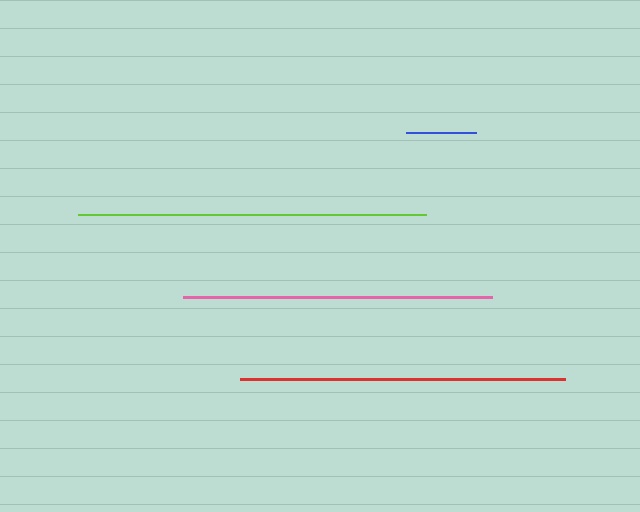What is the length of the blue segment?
The blue segment is approximately 70 pixels long.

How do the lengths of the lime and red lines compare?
The lime and red lines are approximately the same length.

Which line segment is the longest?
The lime line is the longest at approximately 348 pixels.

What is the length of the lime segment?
The lime segment is approximately 348 pixels long.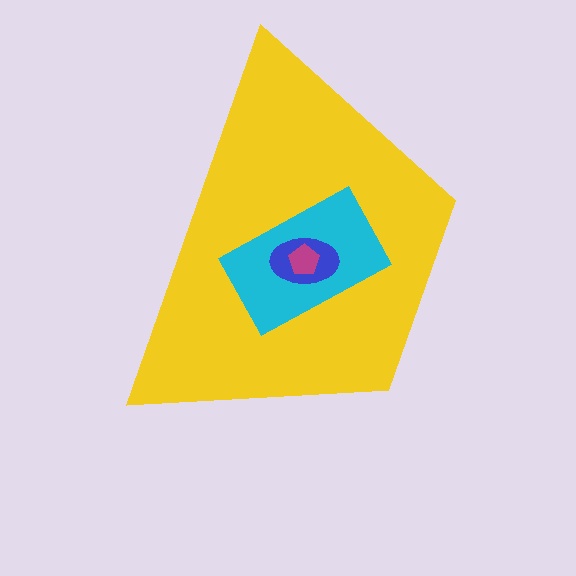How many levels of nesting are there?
4.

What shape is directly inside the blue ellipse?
The magenta pentagon.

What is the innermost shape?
The magenta pentagon.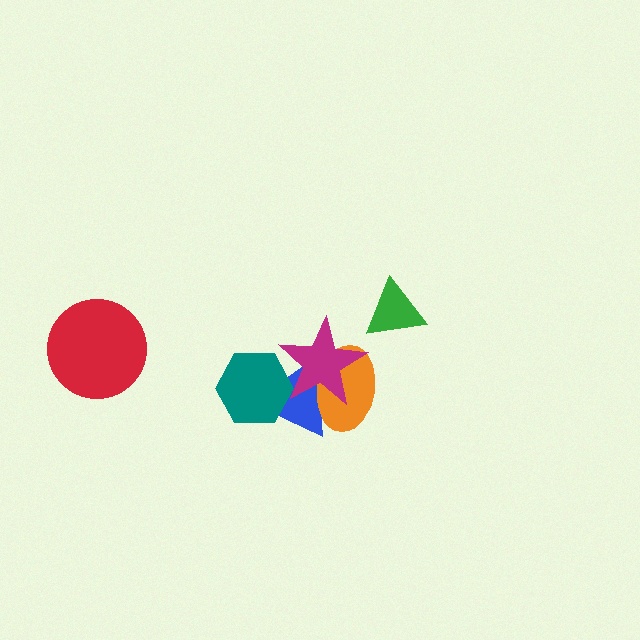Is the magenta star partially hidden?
Yes, it is partially covered by another shape.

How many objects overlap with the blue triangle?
3 objects overlap with the blue triangle.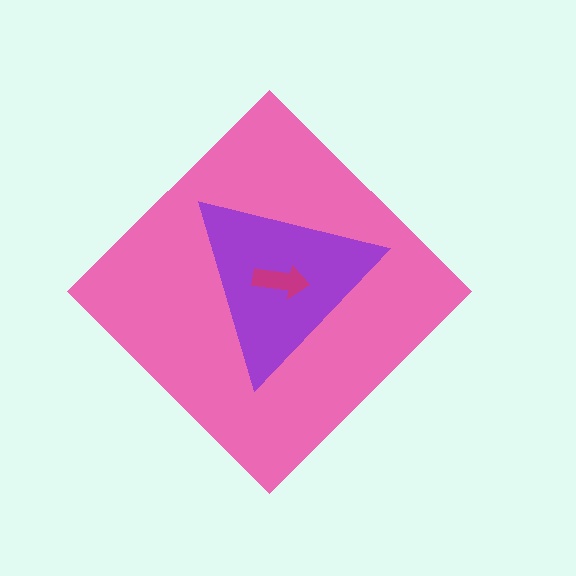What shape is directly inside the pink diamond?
The purple triangle.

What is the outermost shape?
The pink diamond.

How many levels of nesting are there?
3.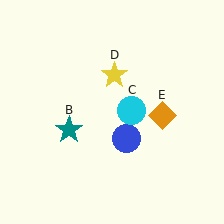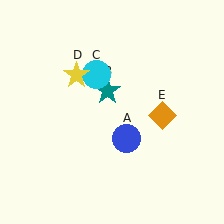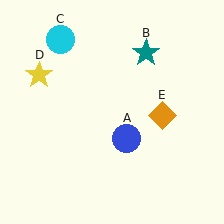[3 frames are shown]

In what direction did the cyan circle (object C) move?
The cyan circle (object C) moved up and to the left.